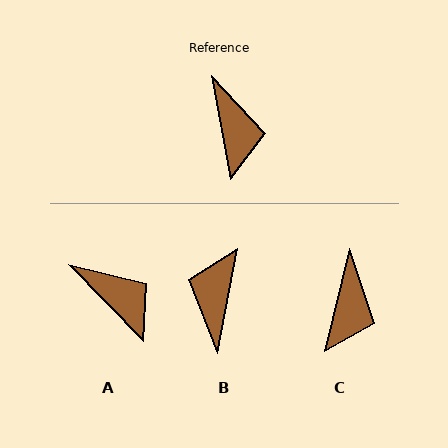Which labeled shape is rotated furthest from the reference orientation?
B, about 159 degrees away.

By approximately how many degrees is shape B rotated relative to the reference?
Approximately 159 degrees counter-clockwise.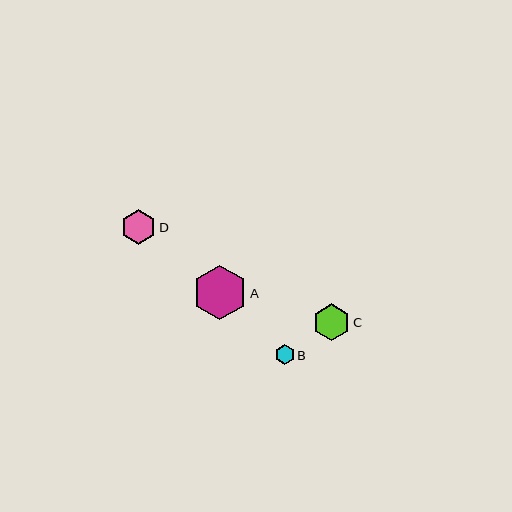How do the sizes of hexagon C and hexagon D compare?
Hexagon C and hexagon D are approximately the same size.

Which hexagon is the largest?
Hexagon A is the largest with a size of approximately 55 pixels.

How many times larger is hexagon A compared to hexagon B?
Hexagon A is approximately 2.8 times the size of hexagon B.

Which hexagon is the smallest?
Hexagon B is the smallest with a size of approximately 19 pixels.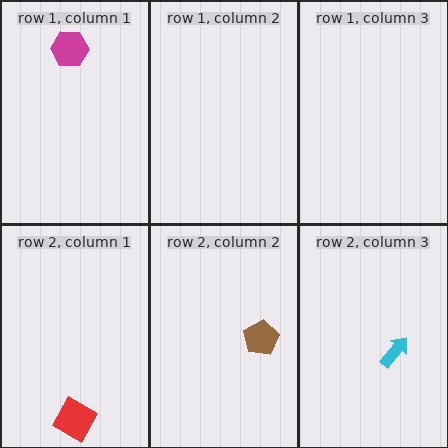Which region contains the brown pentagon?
The row 2, column 2 region.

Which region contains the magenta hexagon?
The row 1, column 1 region.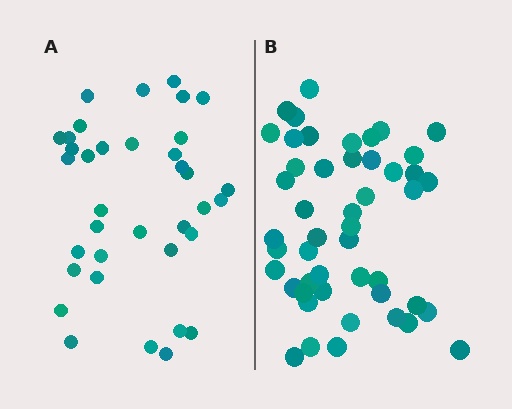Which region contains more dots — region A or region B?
Region B (the right region) has more dots.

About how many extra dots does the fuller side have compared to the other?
Region B has roughly 12 or so more dots than region A.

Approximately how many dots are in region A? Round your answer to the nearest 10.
About 40 dots. (The exact count is 36, which rounds to 40.)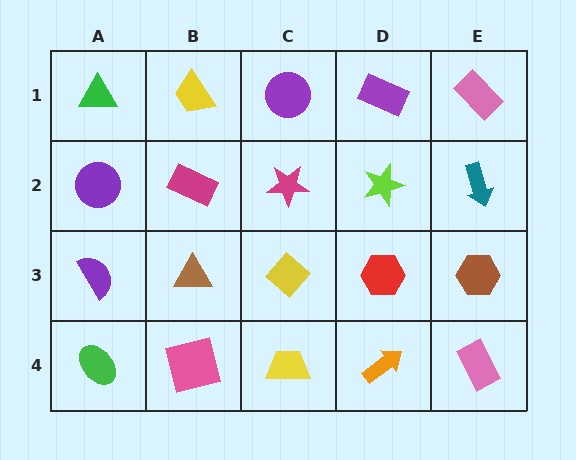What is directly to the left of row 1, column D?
A purple circle.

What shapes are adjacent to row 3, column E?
A teal arrow (row 2, column E), a pink rectangle (row 4, column E), a red hexagon (row 3, column D).